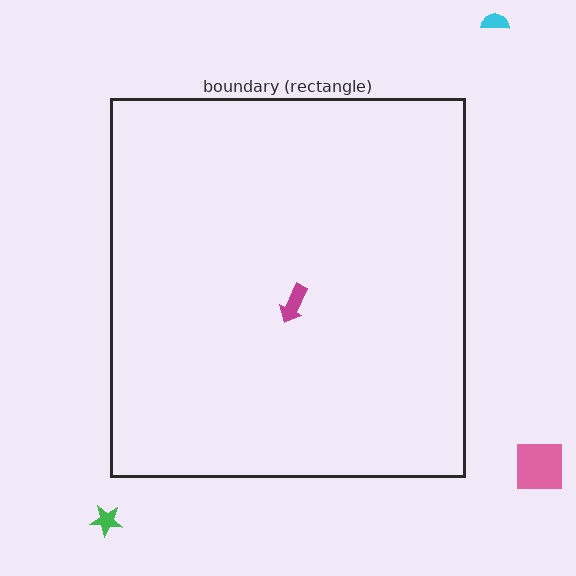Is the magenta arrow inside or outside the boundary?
Inside.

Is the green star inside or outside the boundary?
Outside.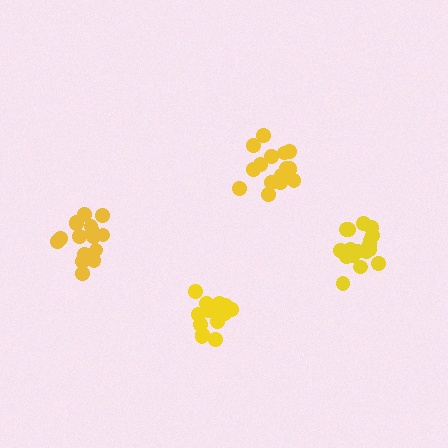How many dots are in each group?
Group 1: 17 dots, Group 2: 16 dots, Group 3: 19 dots, Group 4: 17 dots (69 total).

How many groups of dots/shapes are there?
There are 4 groups.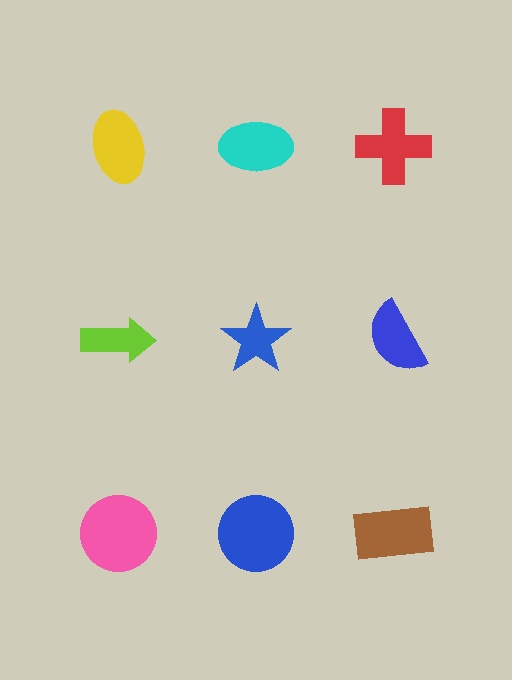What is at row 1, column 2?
A cyan ellipse.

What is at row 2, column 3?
A blue semicircle.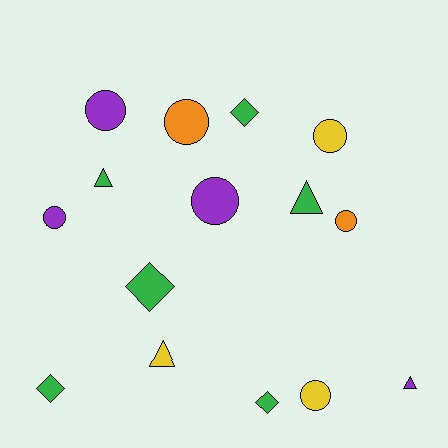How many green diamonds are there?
There are 4 green diamonds.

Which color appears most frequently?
Green, with 6 objects.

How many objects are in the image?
There are 15 objects.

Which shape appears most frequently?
Circle, with 7 objects.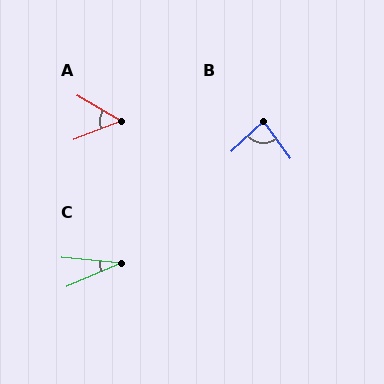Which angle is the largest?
B, at approximately 83 degrees.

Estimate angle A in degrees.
Approximately 52 degrees.